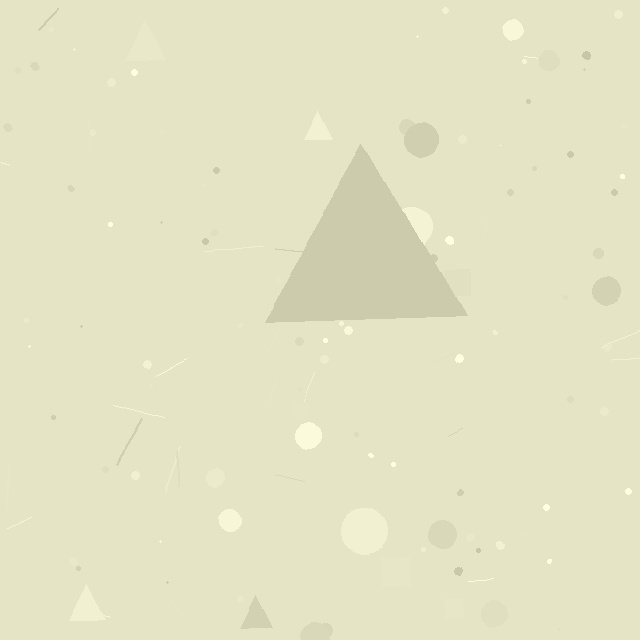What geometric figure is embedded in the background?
A triangle is embedded in the background.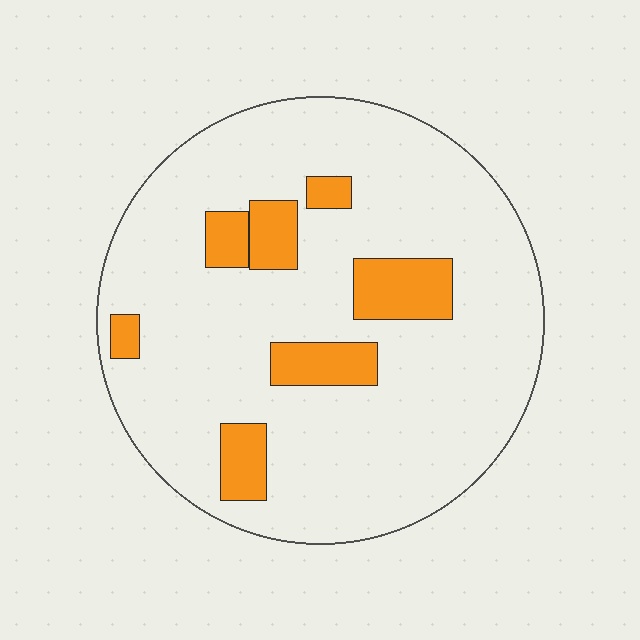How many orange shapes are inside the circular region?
7.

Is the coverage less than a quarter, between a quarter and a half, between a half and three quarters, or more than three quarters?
Less than a quarter.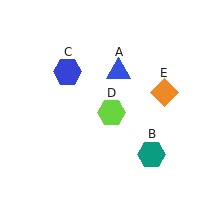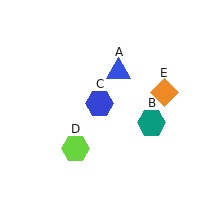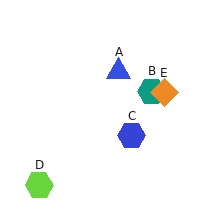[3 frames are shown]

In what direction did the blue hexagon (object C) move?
The blue hexagon (object C) moved down and to the right.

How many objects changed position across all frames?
3 objects changed position: teal hexagon (object B), blue hexagon (object C), lime hexagon (object D).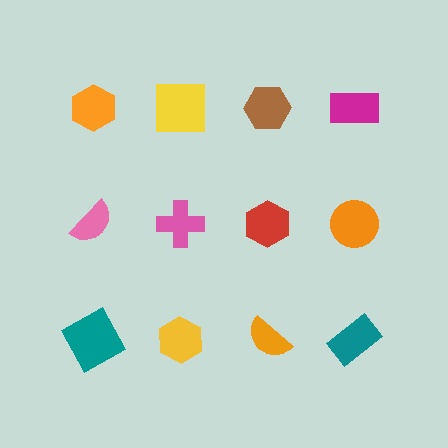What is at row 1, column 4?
A magenta rectangle.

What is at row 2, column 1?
A pink semicircle.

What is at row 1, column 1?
An orange hexagon.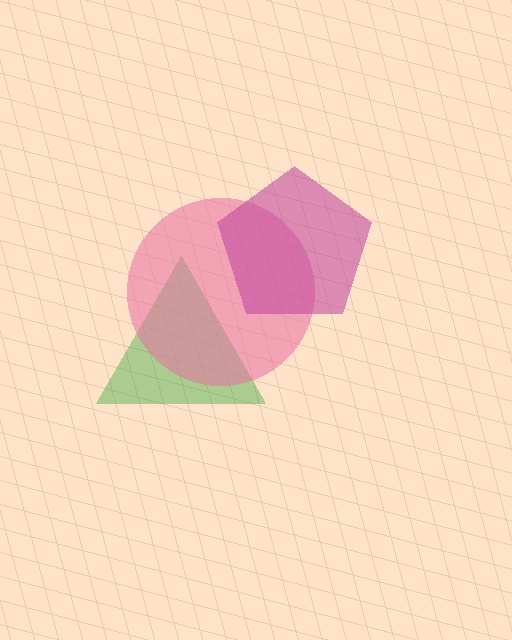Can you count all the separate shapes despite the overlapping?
Yes, there are 3 separate shapes.